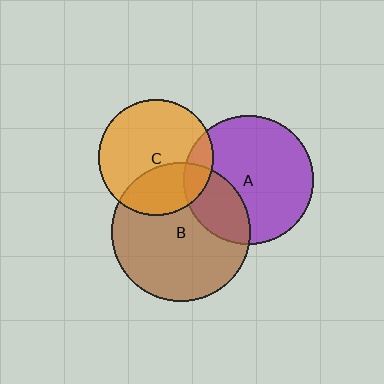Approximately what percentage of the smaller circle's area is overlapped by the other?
Approximately 30%.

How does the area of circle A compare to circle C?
Approximately 1.2 times.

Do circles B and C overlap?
Yes.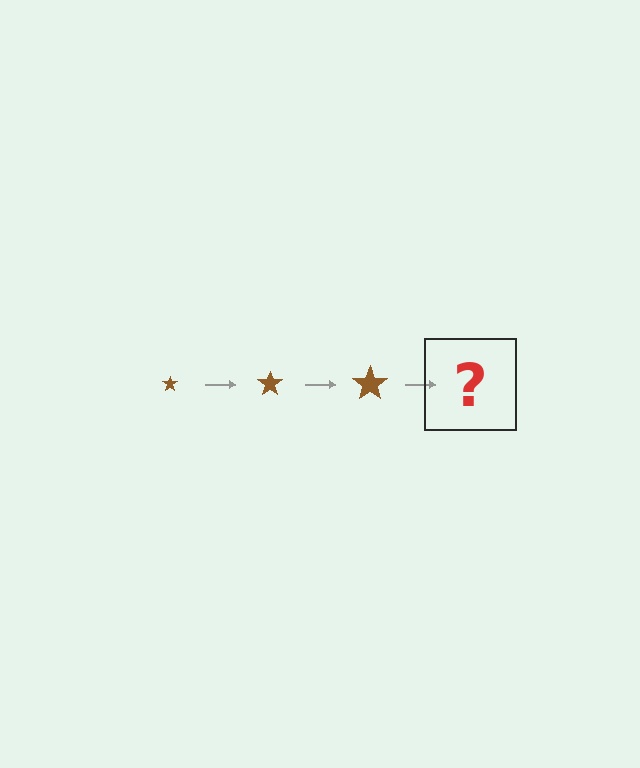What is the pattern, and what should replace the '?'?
The pattern is that the star gets progressively larger each step. The '?' should be a brown star, larger than the previous one.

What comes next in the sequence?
The next element should be a brown star, larger than the previous one.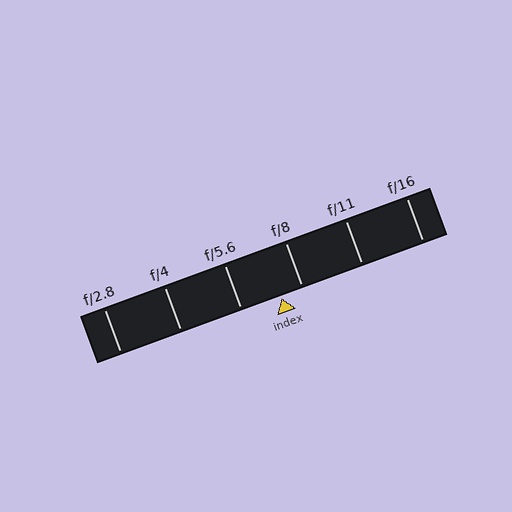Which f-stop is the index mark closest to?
The index mark is closest to f/8.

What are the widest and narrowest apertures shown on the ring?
The widest aperture shown is f/2.8 and the narrowest is f/16.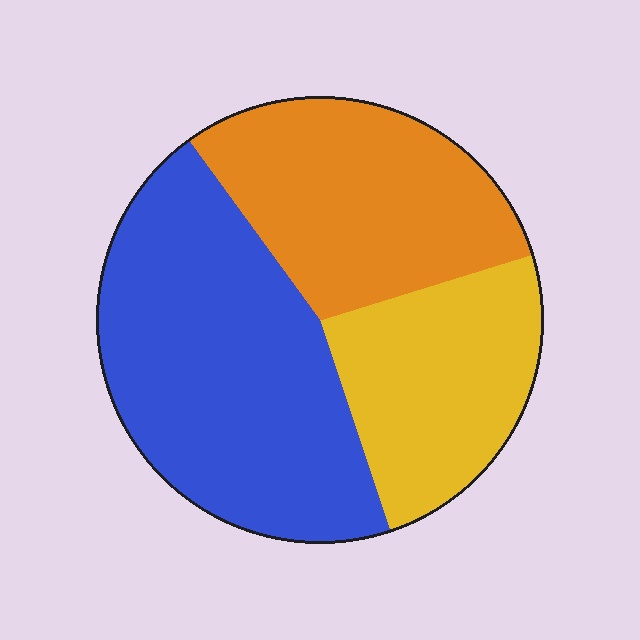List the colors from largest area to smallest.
From largest to smallest: blue, orange, yellow.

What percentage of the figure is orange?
Orange takes up about one third (1/3) of the figure.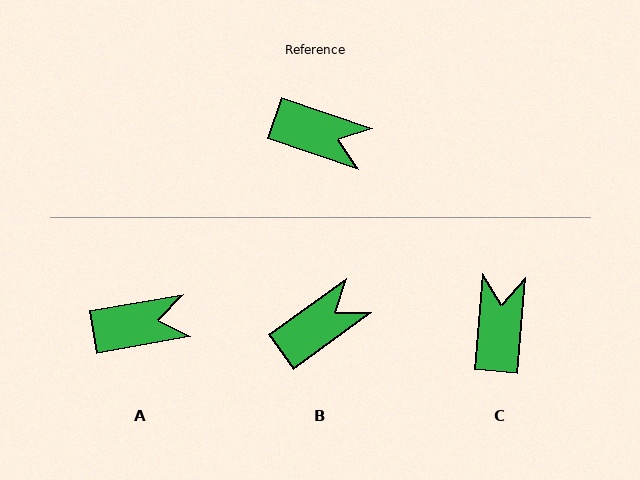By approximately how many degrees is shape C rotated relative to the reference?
Approximately 103 degrees counter-clockwise.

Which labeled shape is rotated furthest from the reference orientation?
C, about 103 degrees away.